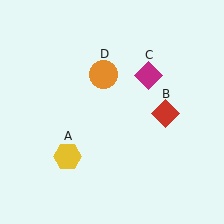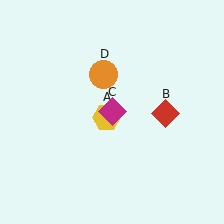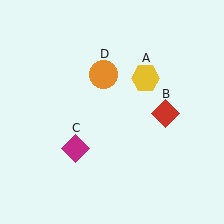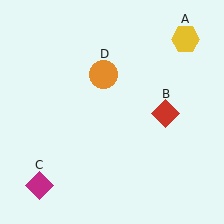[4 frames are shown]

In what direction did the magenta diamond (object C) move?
The magenta diamond (object C) moved down and to the left.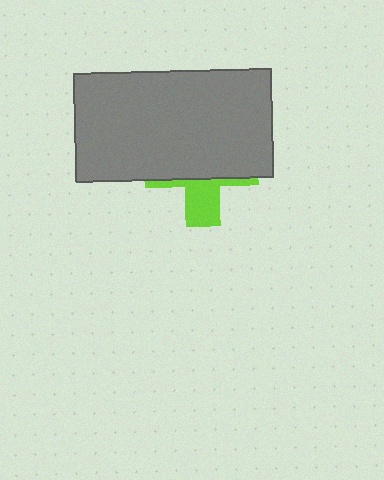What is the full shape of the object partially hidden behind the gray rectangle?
The partially hidden object is a lime cross.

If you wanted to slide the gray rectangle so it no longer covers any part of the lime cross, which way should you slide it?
Slide it up — that is the most direct way to separate the two shapes.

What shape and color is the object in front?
The object in front is a gray rectangle.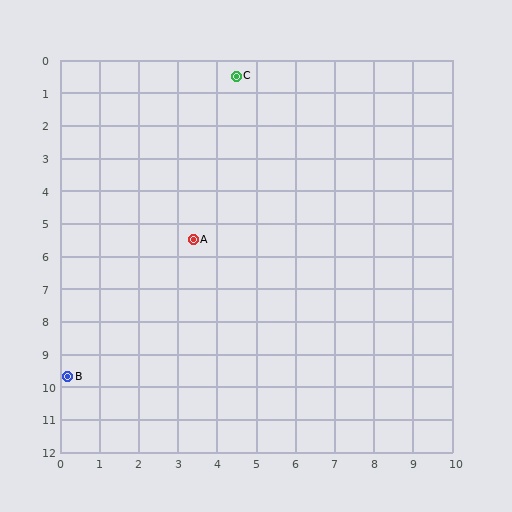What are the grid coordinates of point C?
Point C is at approximately (4.5, 0.5).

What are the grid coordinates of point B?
Point B is at approximately (0.2, 9.7).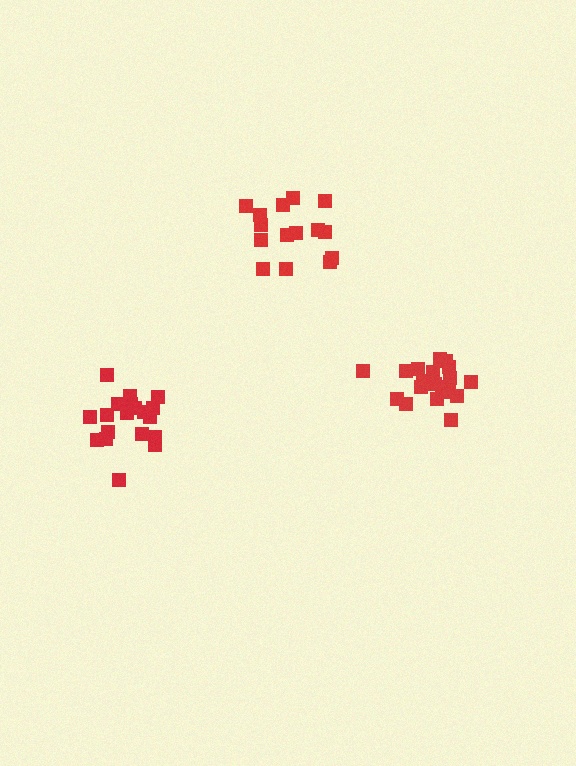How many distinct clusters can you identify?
There are 3 distinct clusters.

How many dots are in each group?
Group 1: 19 dots, Group 2: 21 dots, Group 3: 15 dots (55 total).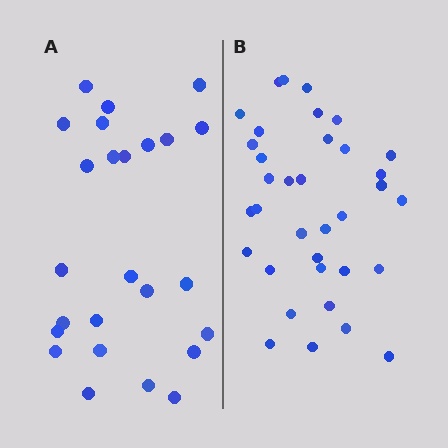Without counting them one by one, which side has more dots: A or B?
Region B (the right region) has more dots.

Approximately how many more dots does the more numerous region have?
Region B has roughly 10 or so more dots than region A.